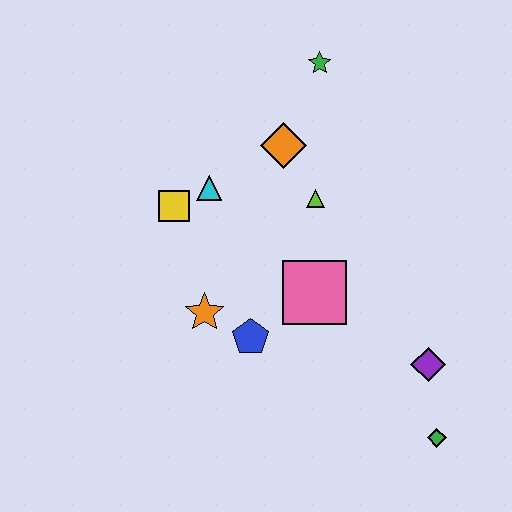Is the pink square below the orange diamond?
Yes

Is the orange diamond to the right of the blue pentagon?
Yes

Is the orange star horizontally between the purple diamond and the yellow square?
Yes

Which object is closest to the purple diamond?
The green diamond is closest to the purple diamond.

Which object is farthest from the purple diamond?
The green star is farthest from the purple diamond.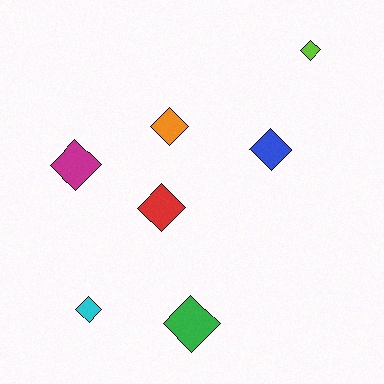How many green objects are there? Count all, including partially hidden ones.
There is 1 green object.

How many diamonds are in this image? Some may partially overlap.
There are 7 diamonds.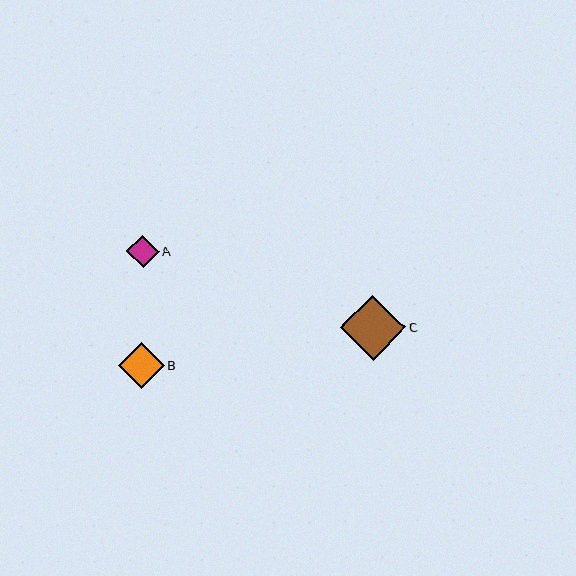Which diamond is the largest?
Diamond C is the largest with a size of approximately 66 pixels.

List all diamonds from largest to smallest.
From largest to smallest: C, B, A.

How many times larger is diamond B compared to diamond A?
Diamond B is approximately 1.4 times the size of diamond A.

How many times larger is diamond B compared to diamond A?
Diamond B is approximately 1.4 times the size of diamond A.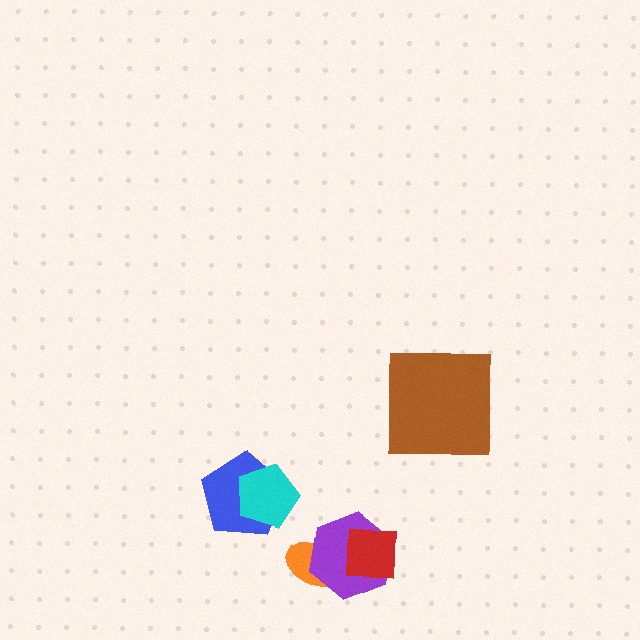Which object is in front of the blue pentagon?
The cyan pentagon is in front of the blue pentagon.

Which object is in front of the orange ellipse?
The purple hexagon is in front of the orange ellipse.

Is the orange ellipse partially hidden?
Yes, it is partially covered by another shape.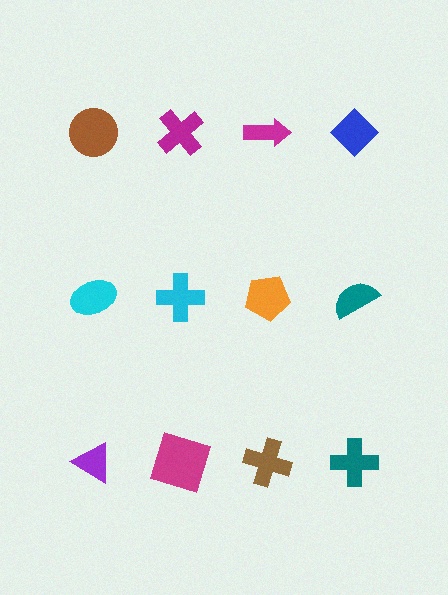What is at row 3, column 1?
A purple triangle.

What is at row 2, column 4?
A teal semicircle.